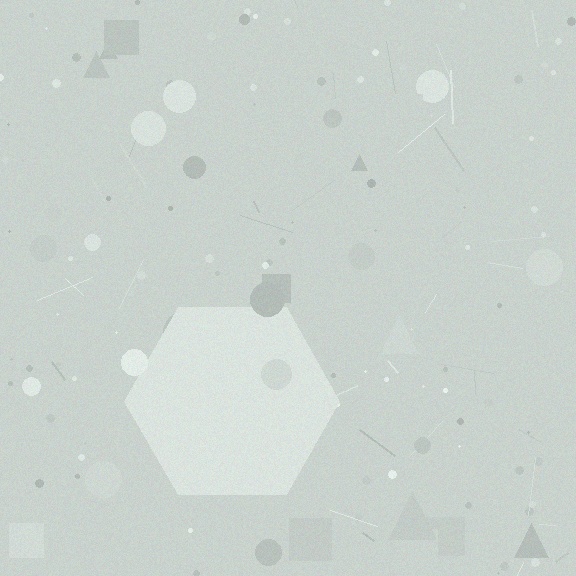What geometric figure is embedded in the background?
A hexagon is embedded in the background.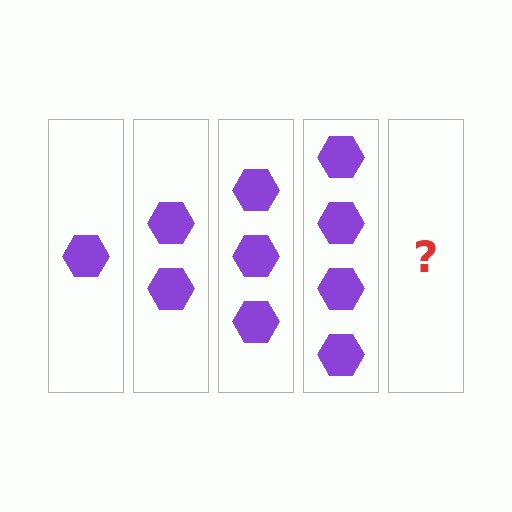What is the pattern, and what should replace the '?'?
The pattern is that each step adds one more hexagon. The '?' should be 5 hexagons.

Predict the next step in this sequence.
The next step is 5 hexagons.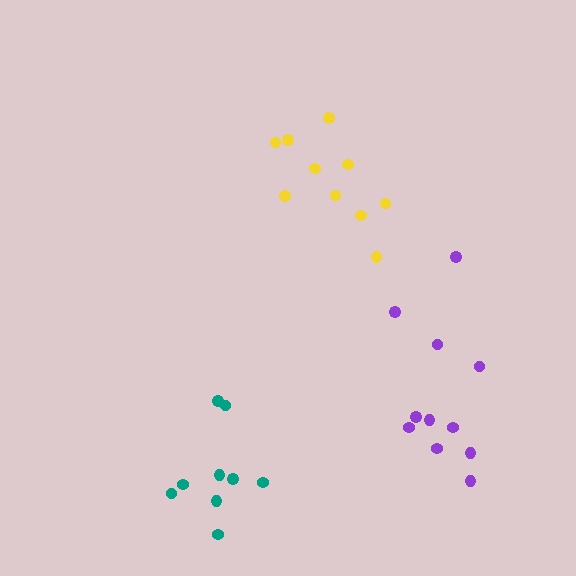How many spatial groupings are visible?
There are 3 spatial groupings.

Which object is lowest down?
The teal cluster is bottommost.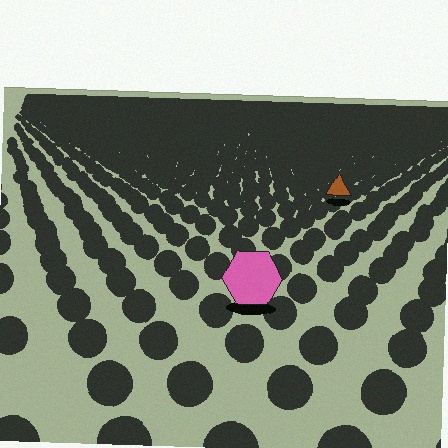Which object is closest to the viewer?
The pink hexagon is closest. The texture marks near it are larger and more spread out.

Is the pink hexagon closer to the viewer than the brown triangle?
Yes. The pink hexagon is closer — you can tell from the texture gradient: the ground texture is coarser near it.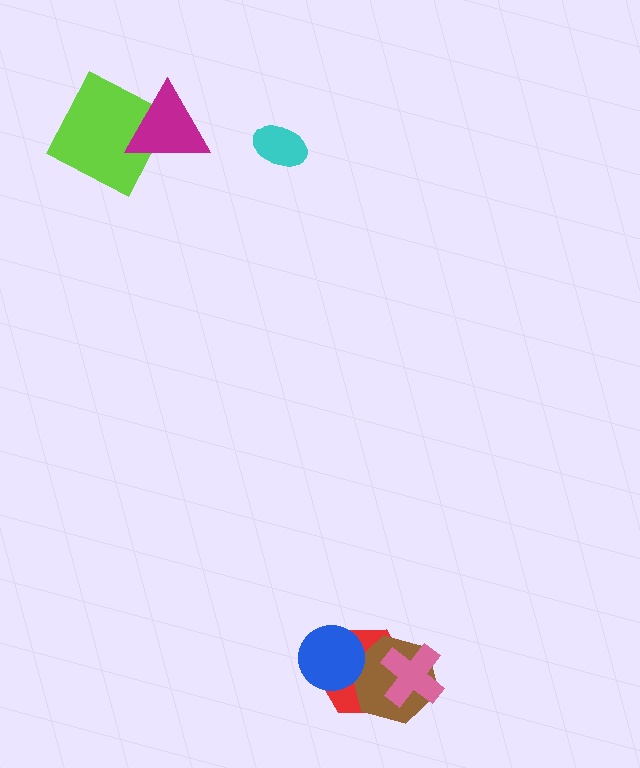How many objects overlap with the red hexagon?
3 objects overlap with the red hexagon.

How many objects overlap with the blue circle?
2 objects overlap with the blue circle.